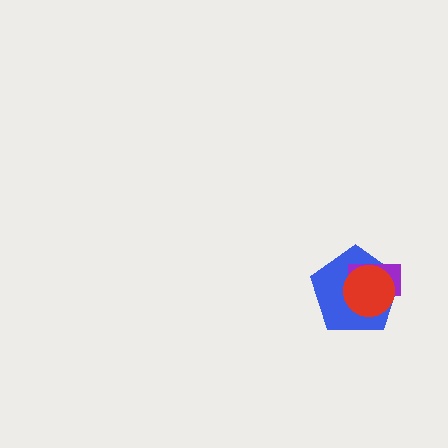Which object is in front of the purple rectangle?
The red circle is in front of the purple rectangle.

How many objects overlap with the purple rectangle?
2 objects overlap with the purple rectangle.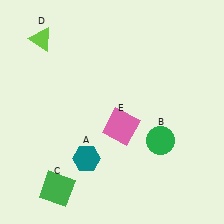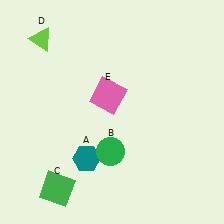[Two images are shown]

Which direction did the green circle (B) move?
The green circle (B) moved left.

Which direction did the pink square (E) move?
The pink square (E) moved up.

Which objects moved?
The objects that moved are: the green circle (B), the pink square (E).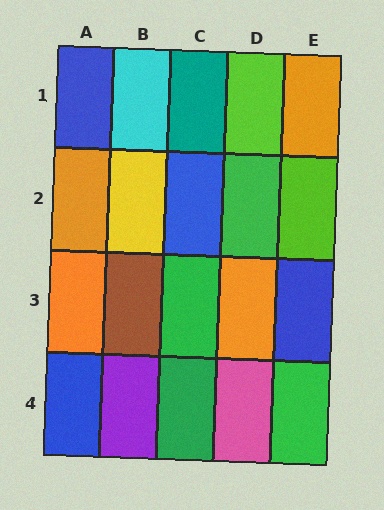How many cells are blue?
4 cells are blue.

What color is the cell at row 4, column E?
Green.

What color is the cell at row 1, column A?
Blue.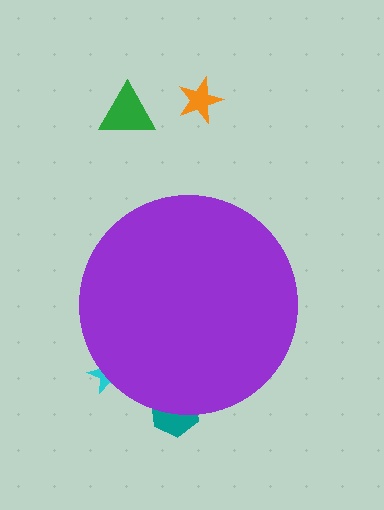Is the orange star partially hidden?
No, the orange star is fully visible.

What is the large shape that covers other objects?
A purple circle.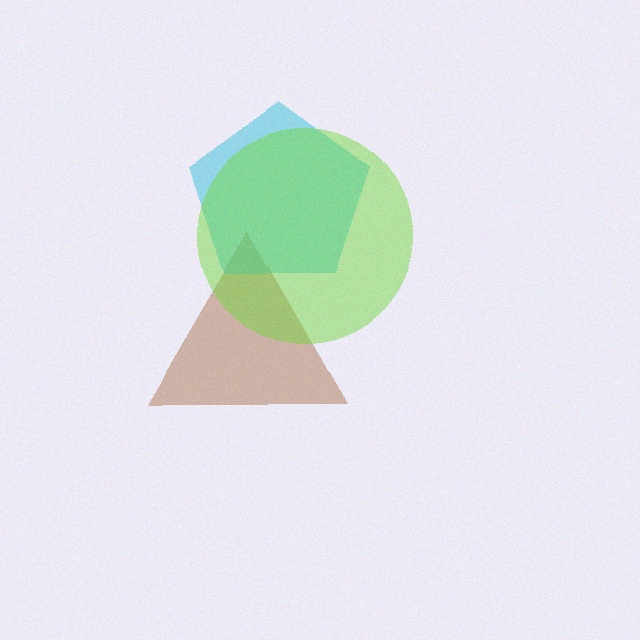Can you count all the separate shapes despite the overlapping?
Yes, there are 3 separate shapes.